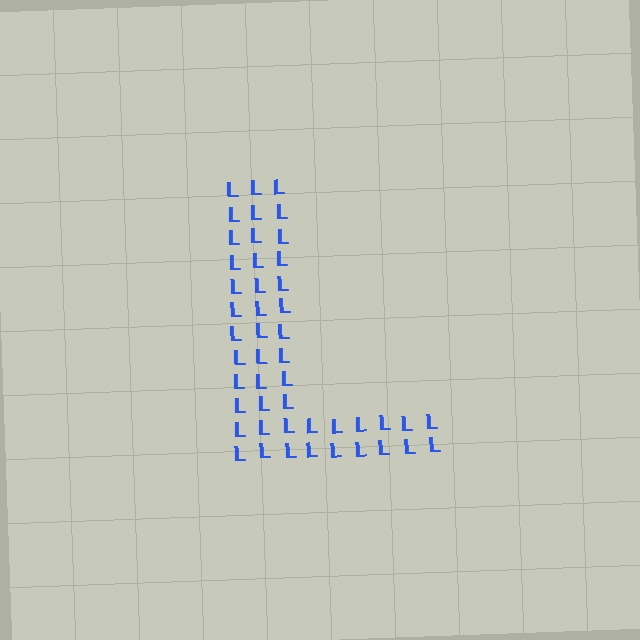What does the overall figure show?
The overall figure shows the letter L.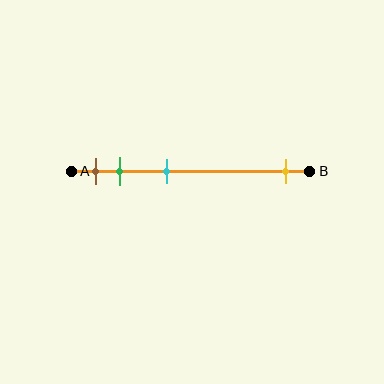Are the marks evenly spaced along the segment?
No, the marks are not evenly spaced.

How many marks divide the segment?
There are 4 marks dividing the segment.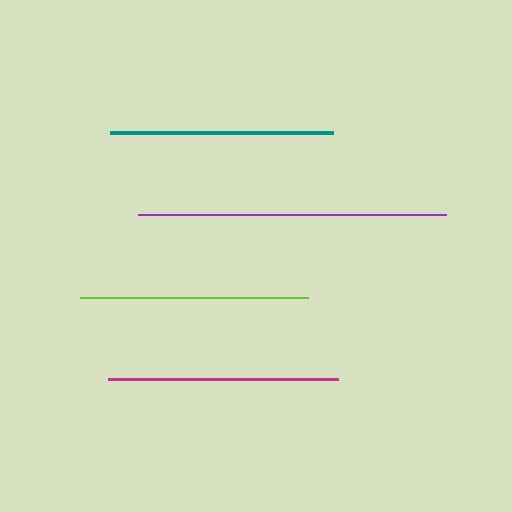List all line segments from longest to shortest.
From longest to shortest: purple, magenta, lime, teal.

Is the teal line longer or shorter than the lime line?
The lime line is longer than the teal line.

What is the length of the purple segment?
The purple segment is approximately 307 pixels long.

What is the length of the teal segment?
The teal segment is approximately 223 pixels long.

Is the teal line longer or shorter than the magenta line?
The magenta line is longer than the teal line.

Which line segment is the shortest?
The teal line is the shortest at approximately 223 pixels.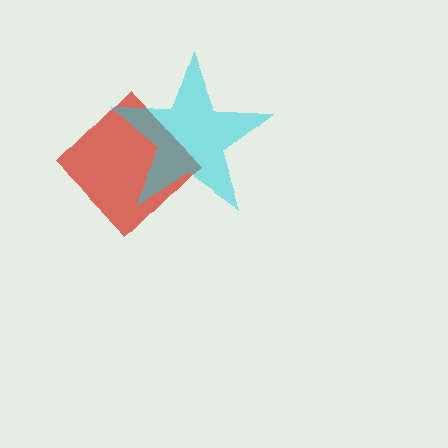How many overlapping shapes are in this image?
There are 2 overlapping shapes in the image.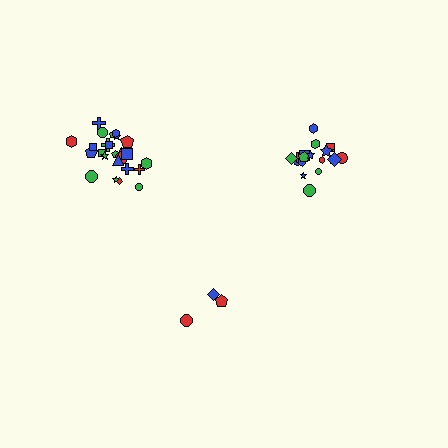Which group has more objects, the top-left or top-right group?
The top-left group.